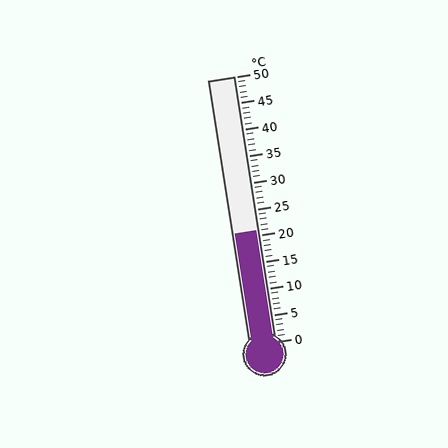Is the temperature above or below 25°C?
The temperature is below 25°C.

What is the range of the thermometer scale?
The thermometer scale ranges from 0°C to 50°C.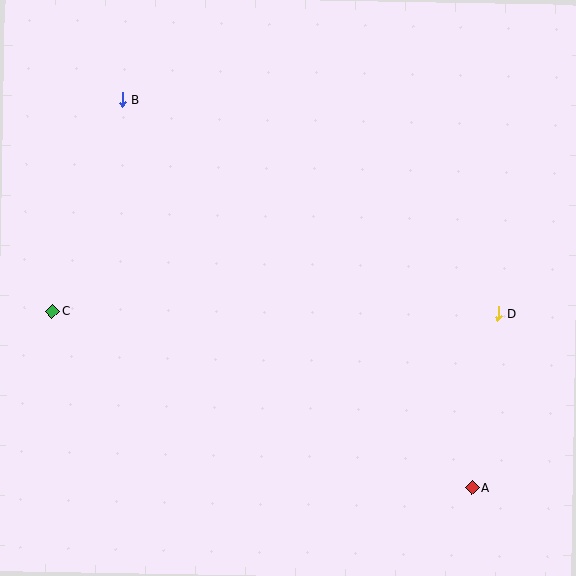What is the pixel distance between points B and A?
The distance between B and A is 522 pixels.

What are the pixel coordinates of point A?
Point A is at (472, 488).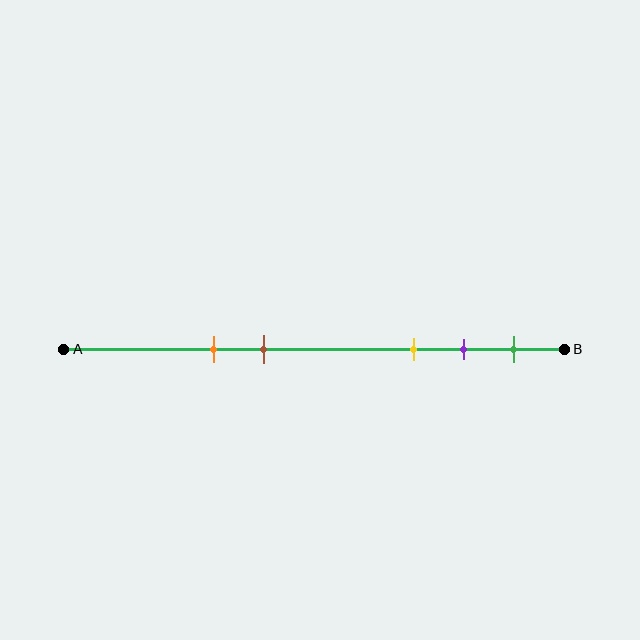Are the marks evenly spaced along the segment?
No, the marks are not evenly spaced.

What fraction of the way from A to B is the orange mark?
The orange mark is approximately 30% (0.3) of the way from A to B.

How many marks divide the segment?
There are 5 marks dividing the segment.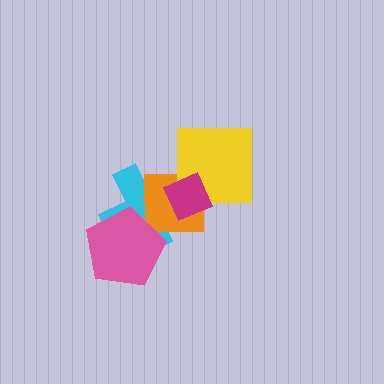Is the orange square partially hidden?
Yes, it is partially covered by another shape.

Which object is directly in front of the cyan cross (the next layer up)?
The orange square is directly in front of the cyan cross.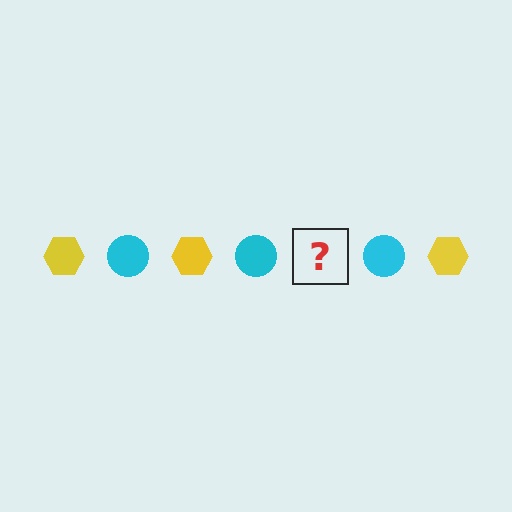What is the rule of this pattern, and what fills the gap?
The rule is that the pattern alternates between yellow hexagon and cyan circle. The gap should be filled with a yellow hexagon.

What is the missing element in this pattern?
The missing element is a yellow hexagon.